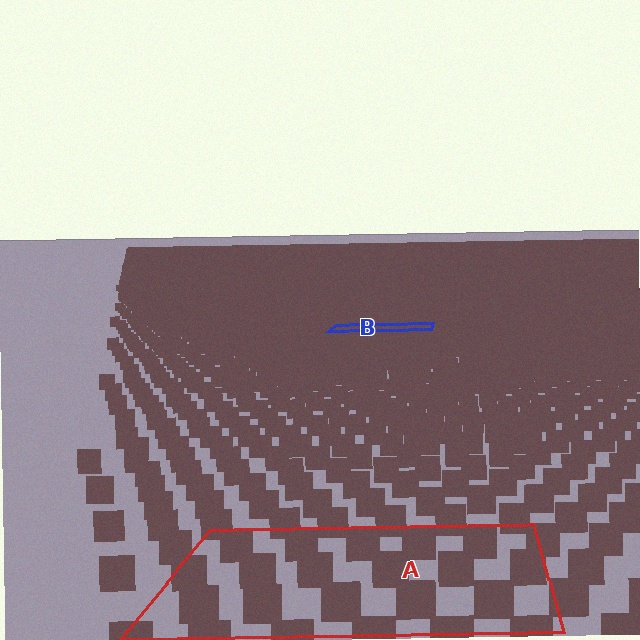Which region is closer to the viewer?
Region A is closer. The texture elements there are larger and more spread out.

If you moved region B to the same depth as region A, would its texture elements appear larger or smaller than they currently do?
They would appear larger. At a closer depth, the same texture elements are projected at a bigger on-screen size.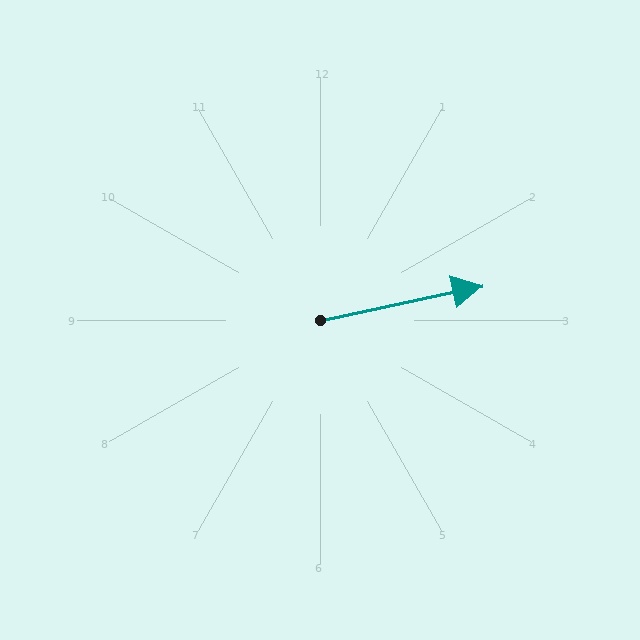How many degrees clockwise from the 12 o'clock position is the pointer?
Approximately 78 degrees.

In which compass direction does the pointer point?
East.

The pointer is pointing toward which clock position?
Roughly 3 o'clock.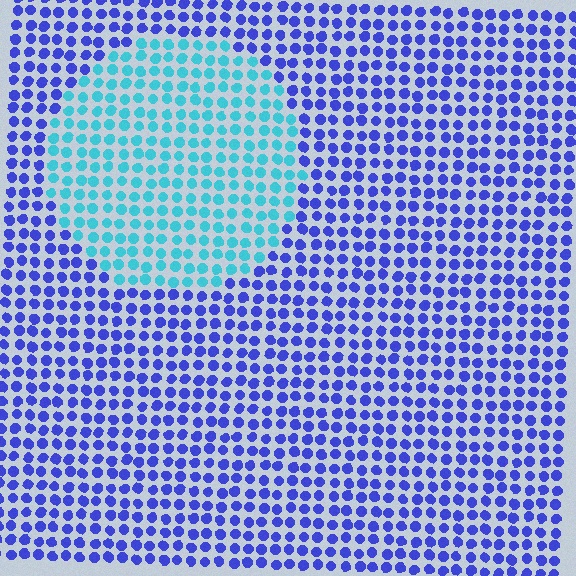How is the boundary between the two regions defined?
The boundary is defined purely by a slight shift in hue (about 52 degrees). Spacing, size, and orientation are identical on both sides.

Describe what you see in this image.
The image is filled with small blue elements in a uniform arrangement. A circle-shaped region is visible where the elements are tinted to a slightly different hue, forming a subtle color boundary.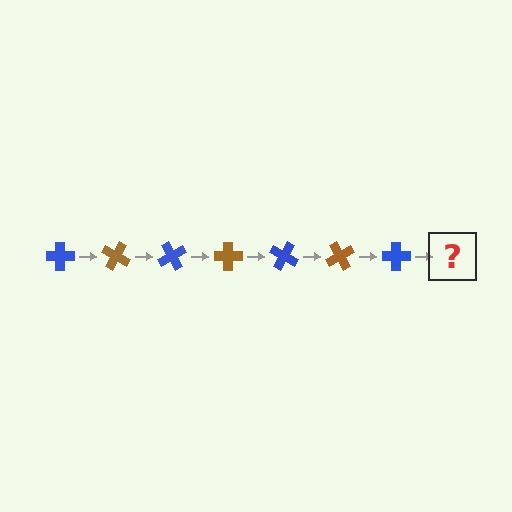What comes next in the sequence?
The next element should be a brown cross, rotated 210 degrees from the start.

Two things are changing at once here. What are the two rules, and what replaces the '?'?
The two rules are that it rotates 30 degrees each step and the color cycles through blue and brown. The '?' should be a brown cross, rotated 210 degrees from the start.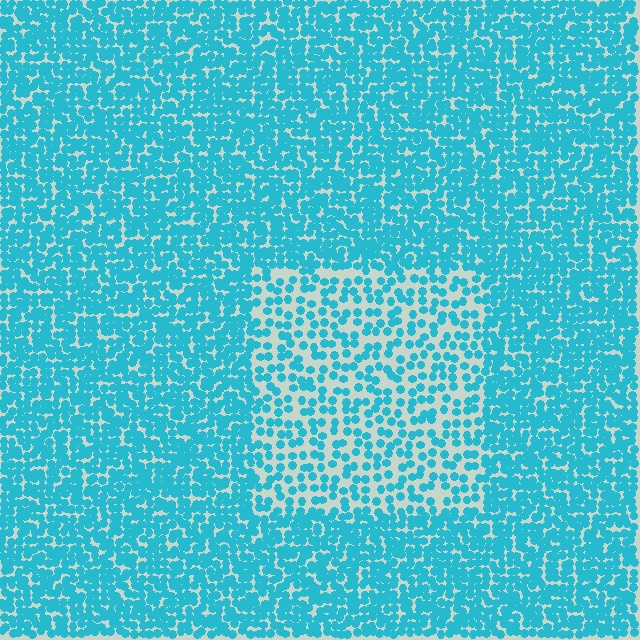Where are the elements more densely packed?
The elements are more densely packed outside the rectangle boundary.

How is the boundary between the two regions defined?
The boundary is defined by a change in element density (approximately 2.0x ratio). All elements are the same color, size, and shape.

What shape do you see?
I see a rectangle.